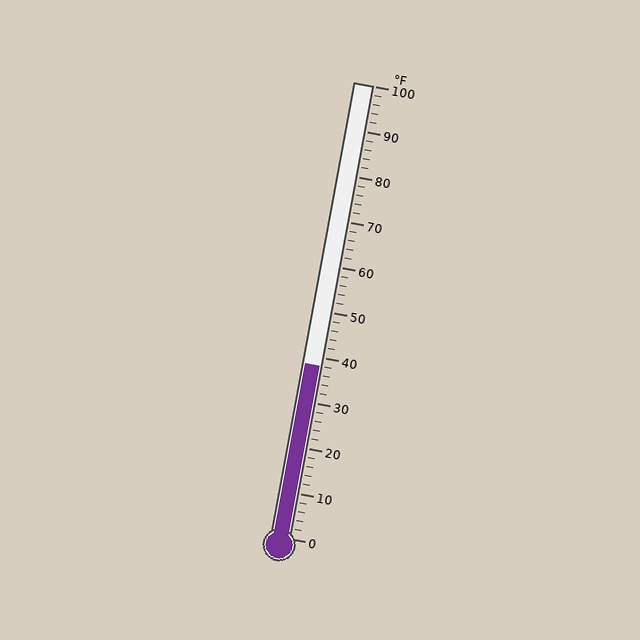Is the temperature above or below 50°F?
The temperature is below 50°F.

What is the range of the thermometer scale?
The thermometer scale ranges from 0°F to 100°F.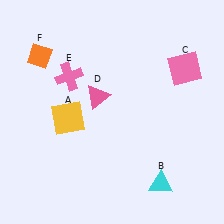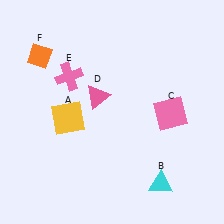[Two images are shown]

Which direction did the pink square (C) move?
The pink square (C) moved down.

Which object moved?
The pink square (C) moved down.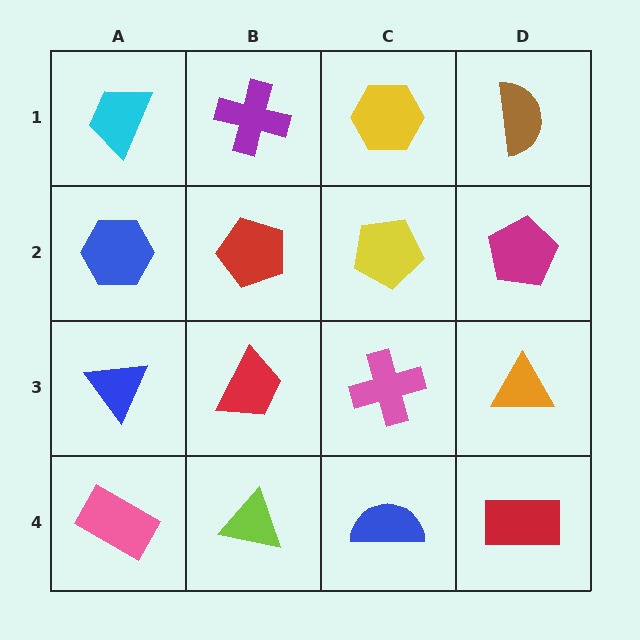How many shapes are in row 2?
4 shapes.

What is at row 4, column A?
A pink rectangle.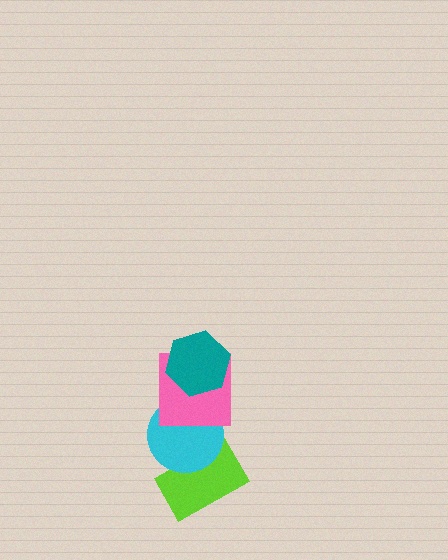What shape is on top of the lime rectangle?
The cyan circle is on top of the lime rectangle.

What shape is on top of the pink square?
The teal hexagon is on top of the pink square.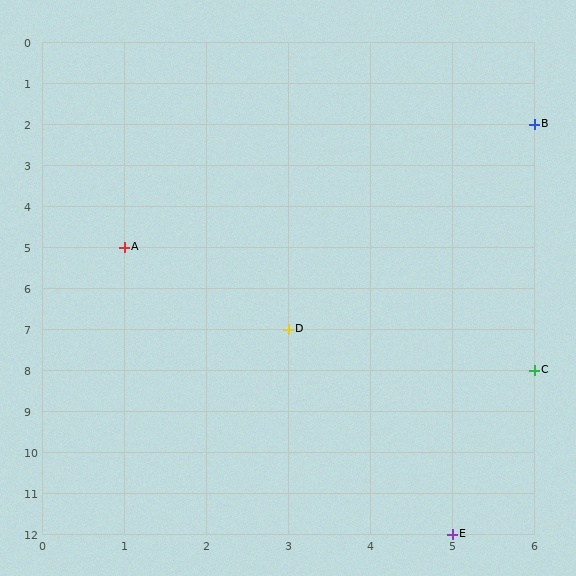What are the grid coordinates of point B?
Point B is at grid coordinates (6, 2).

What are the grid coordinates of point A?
Point A is at grid coordinates (1, 5).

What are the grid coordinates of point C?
Point C is at grid coordinates (6, 8).